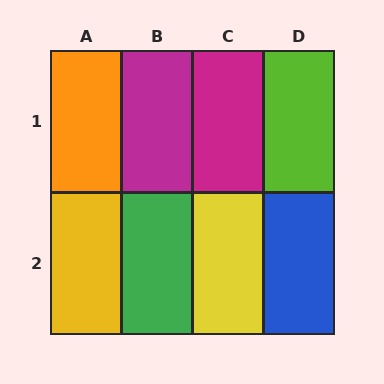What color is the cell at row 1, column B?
Magenta.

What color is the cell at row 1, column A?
Orange.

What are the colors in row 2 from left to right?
Yellow, green, yellow, blue.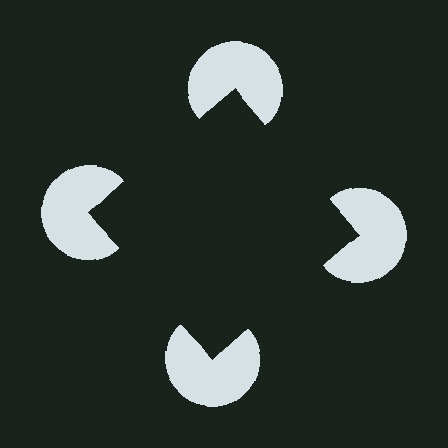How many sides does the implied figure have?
4 sides.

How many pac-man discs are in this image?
There are 4 — one at each vertex of the illusory square.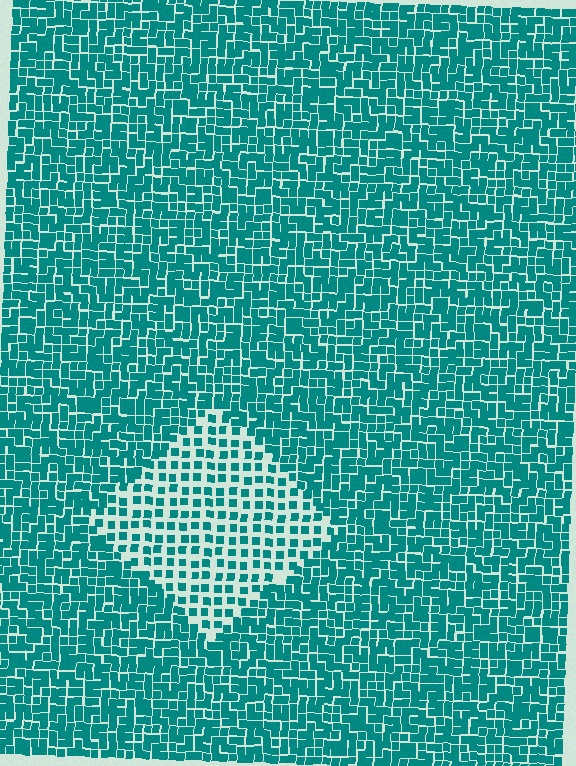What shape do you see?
I see a diamond.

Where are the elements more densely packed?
The elements are more densely packed outside the diamond boundary.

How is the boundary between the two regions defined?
The boundary is defined by a change in element density (approximately 2.0x ratio). All elements are the same color, size, and shape.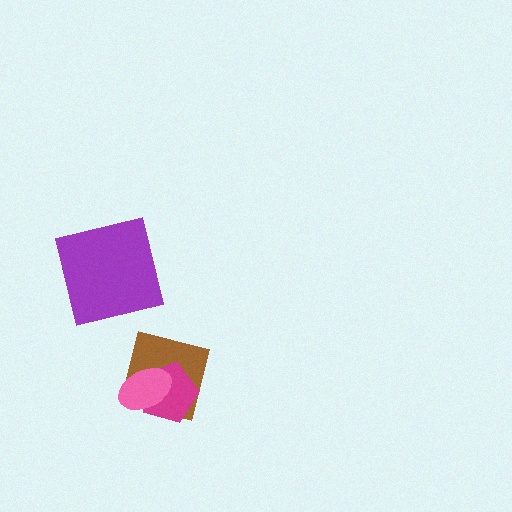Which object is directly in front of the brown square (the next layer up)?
The magenta pentagon is directly in front of the brown square.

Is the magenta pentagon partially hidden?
Yes, it is partially covered by another shape.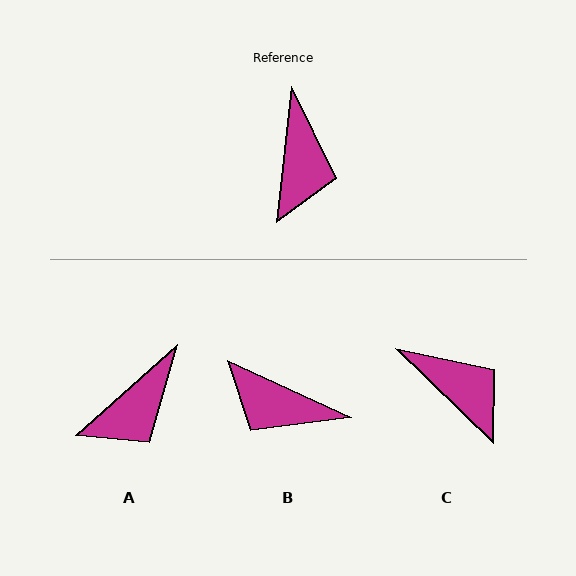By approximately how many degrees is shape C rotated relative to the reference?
Approximately 52 degrees counter-clockwise.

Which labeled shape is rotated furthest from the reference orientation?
B, about 108 degrees away.